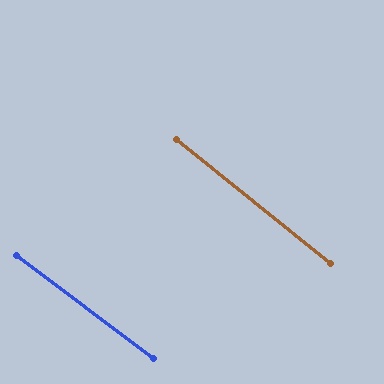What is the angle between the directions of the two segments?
Approximately 2 degrees.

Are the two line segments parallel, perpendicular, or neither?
Parallel — their directions differ by only 1.9°.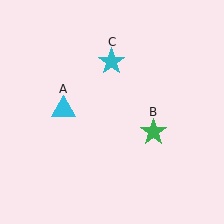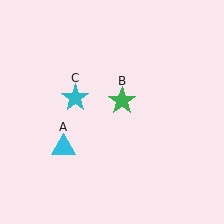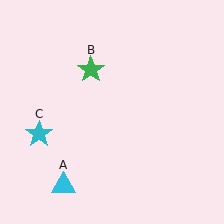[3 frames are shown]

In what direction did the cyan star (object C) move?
The cyan star (object C) moved down and to the left.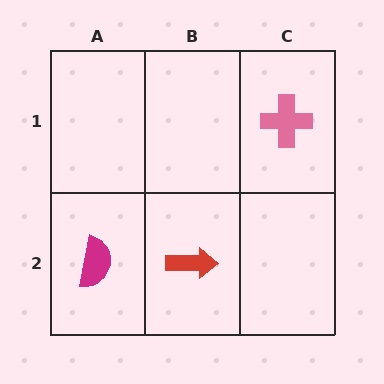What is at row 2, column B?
A red arrow.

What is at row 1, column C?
A pink cross.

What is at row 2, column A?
A magenta semicircle.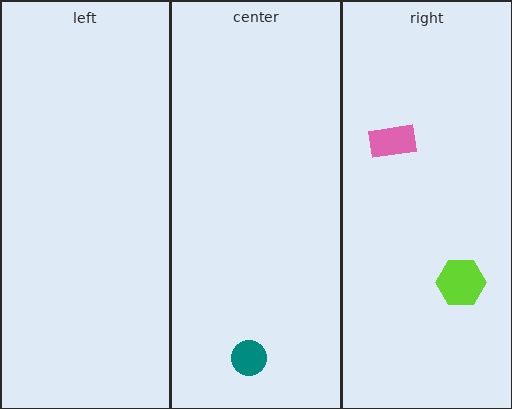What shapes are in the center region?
The teal circle.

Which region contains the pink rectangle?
The right region.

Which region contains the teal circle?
The center region.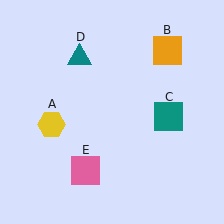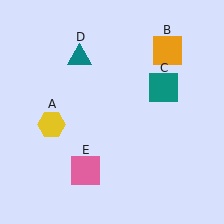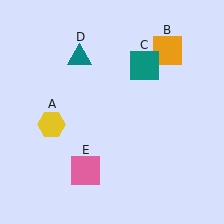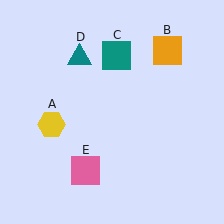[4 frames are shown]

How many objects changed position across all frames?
1 object changed position: teal square (object C).